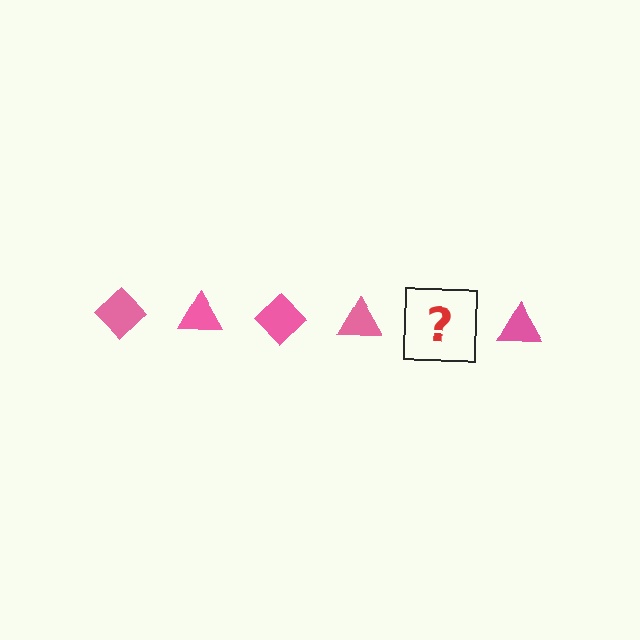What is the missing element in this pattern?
The missing element is a pink diamond.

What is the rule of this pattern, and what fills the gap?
The rule is that the pattern cycles through diamond, triangle shapes in pink. The gap should be filled with a pink diamond.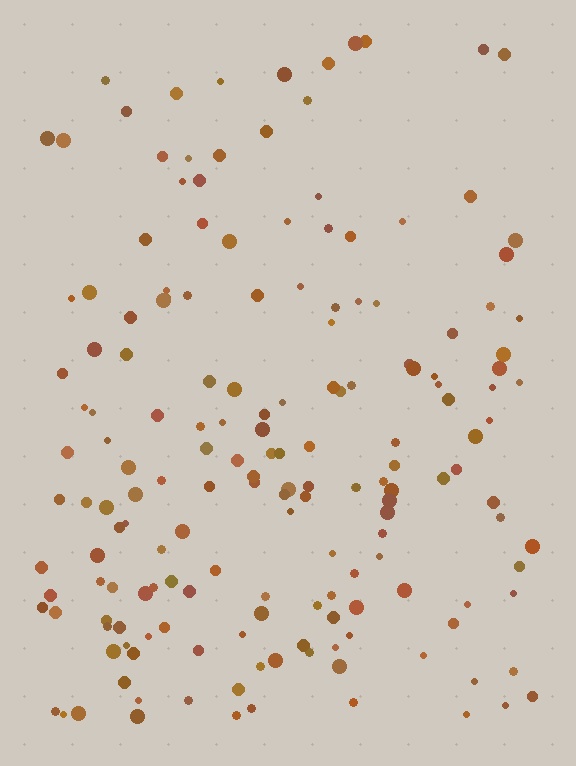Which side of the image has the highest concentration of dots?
The bottom.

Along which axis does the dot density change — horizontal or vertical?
Vertical.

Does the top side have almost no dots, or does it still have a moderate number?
Still a moderate number, just noticeably fewer than the bottom.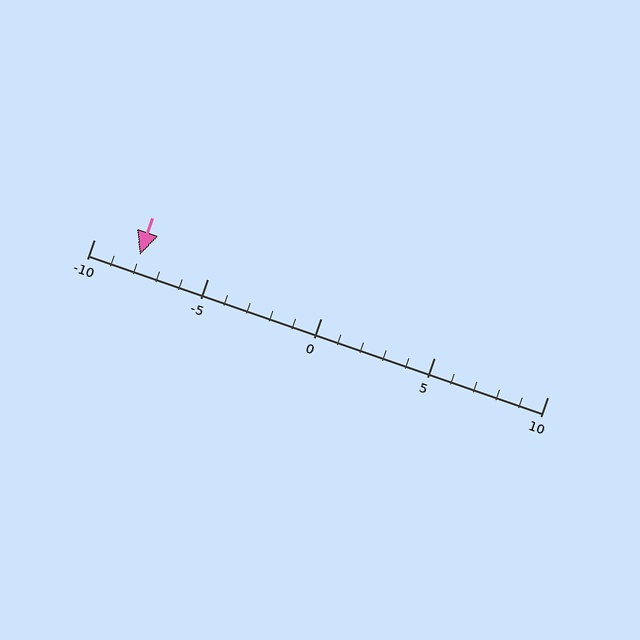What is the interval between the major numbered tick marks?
The major tick marks are spaced 5 units apart.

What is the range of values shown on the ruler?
The ruler shows values from -10 to 10.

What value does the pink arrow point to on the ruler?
The pink arrow points to approximately -8.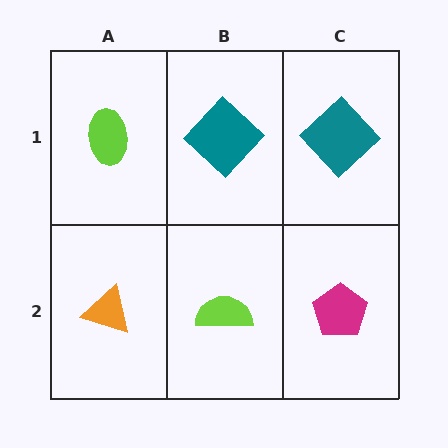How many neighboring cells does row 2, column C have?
2.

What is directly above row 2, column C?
A teal diamond.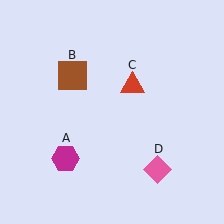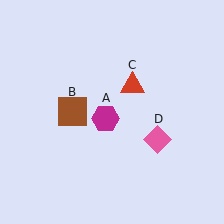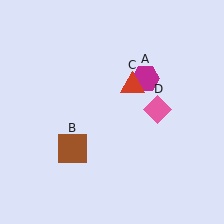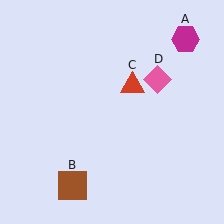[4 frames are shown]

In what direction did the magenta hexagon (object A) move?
The magenta hexagon (object A) moved up and to the right.